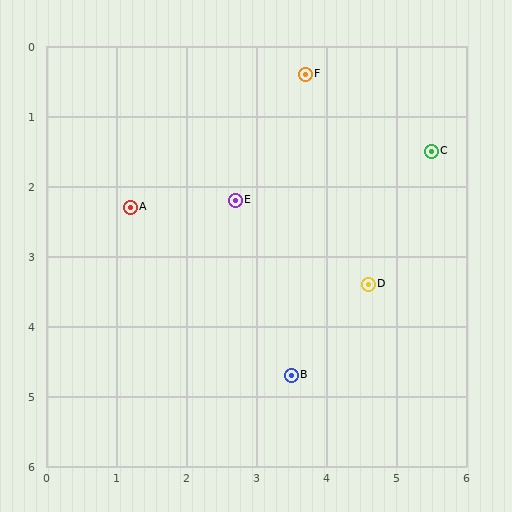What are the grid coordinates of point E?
Point E is at approximately (2.7, 2.2).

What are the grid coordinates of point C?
Point C is at approximately (5.5, 1.5).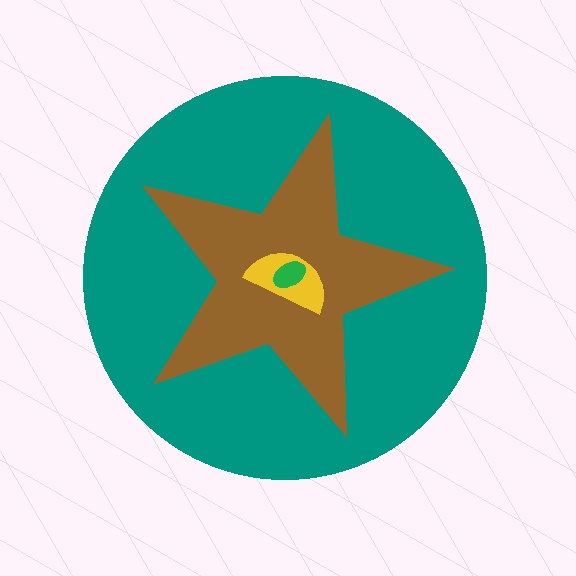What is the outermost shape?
The teal circle.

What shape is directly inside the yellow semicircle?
The green ellipse.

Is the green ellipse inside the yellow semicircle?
Yes.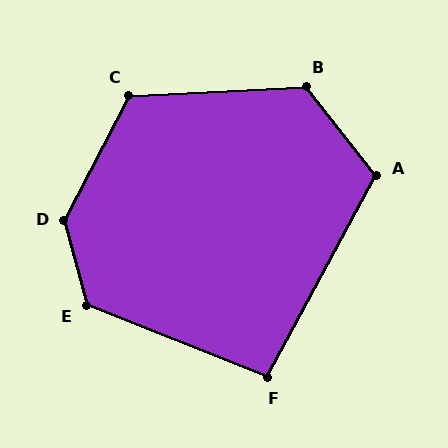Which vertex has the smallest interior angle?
F, at approximately 97 degrees.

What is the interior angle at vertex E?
Approximately 126 degrees (obtuse).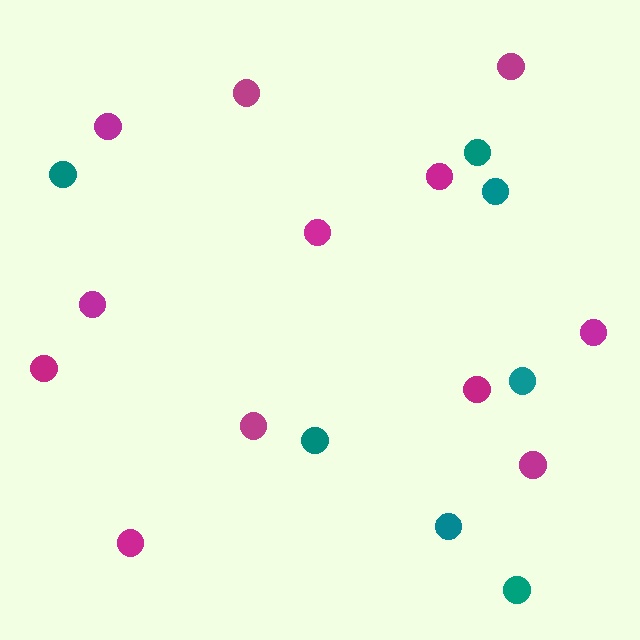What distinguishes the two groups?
There are 2 groups: one group of magenta circles (12) and one group of teal circles (7).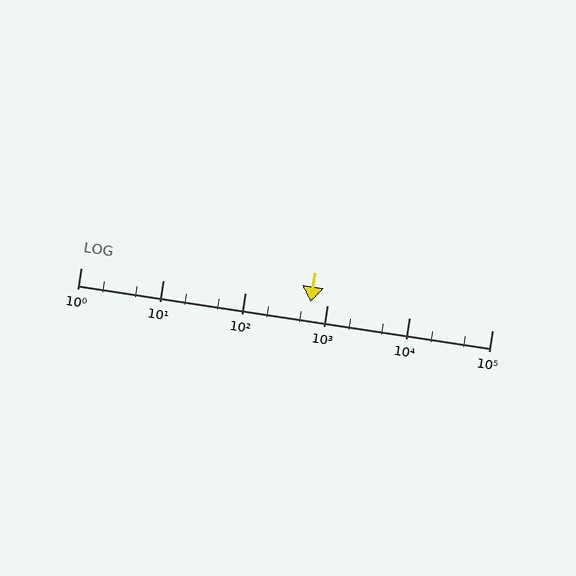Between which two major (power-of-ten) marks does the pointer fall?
The pointer is between 100 and 1000.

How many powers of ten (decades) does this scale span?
The scale spans 5 decades, from 1 to 100000.